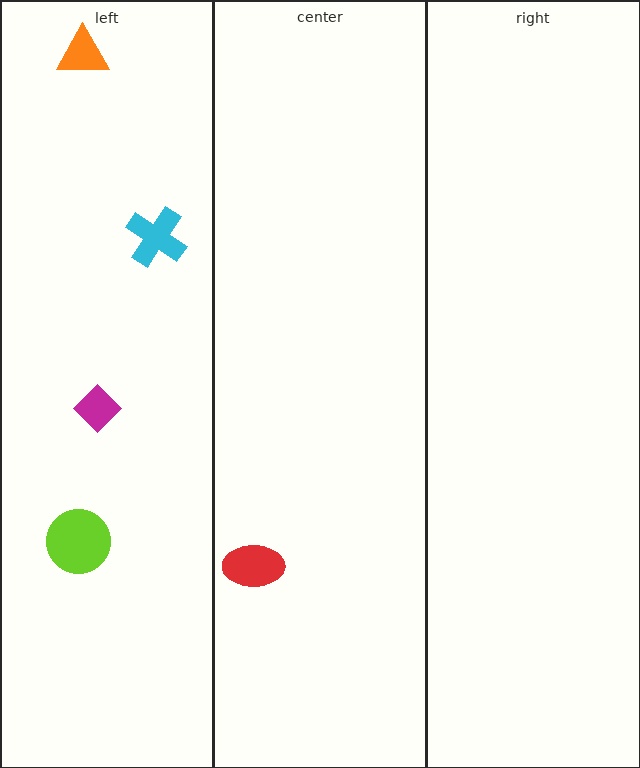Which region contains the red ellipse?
The center region.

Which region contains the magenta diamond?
The left region.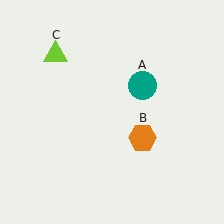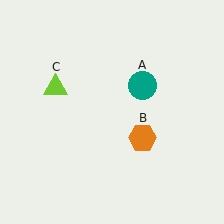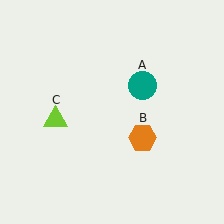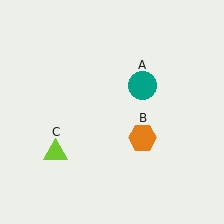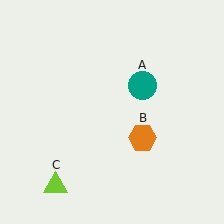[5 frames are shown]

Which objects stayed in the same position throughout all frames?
Teal circle (object A) and orange hexagon (object B) remained stationary.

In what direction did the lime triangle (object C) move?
The lime triangle (object C) moved down.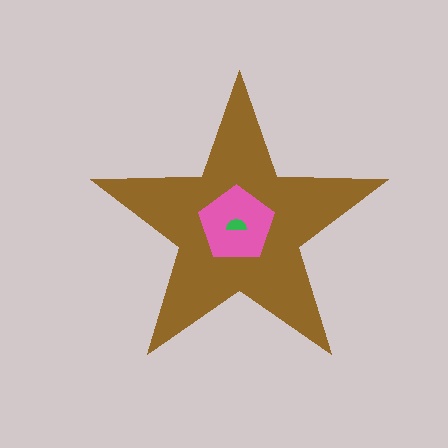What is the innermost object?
The green semicircle.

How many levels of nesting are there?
3.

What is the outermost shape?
The brown star.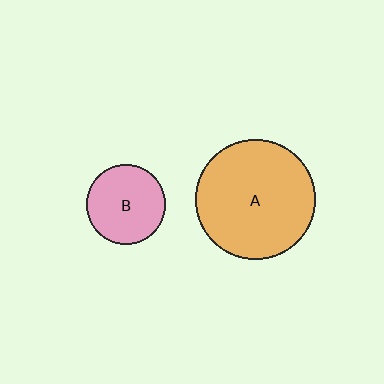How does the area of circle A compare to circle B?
Approximately 2.3 times.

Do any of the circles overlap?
No, none of the circles overlap.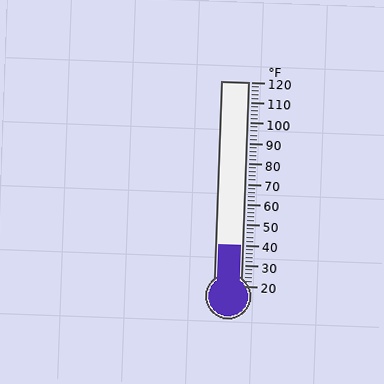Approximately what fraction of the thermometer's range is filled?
The thermometer is filled to approximately 20% of its range.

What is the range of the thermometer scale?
The thermometer scale ranges from 20°F to 120°F.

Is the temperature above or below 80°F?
The temperature is below 80°F.